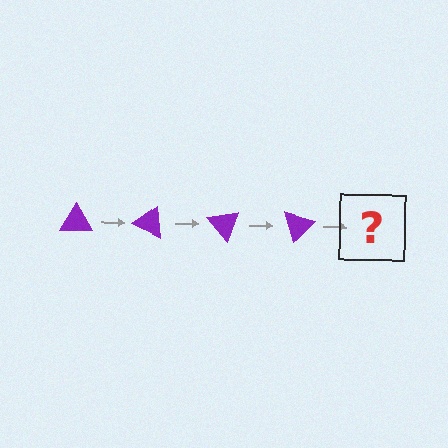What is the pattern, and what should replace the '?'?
The pattern is that the triangle rotates 25 degrees each step. The '?' should be a purple triangle rotated 100 degrees.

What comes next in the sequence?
The next element should be a purple triangle rotated 100 degrees.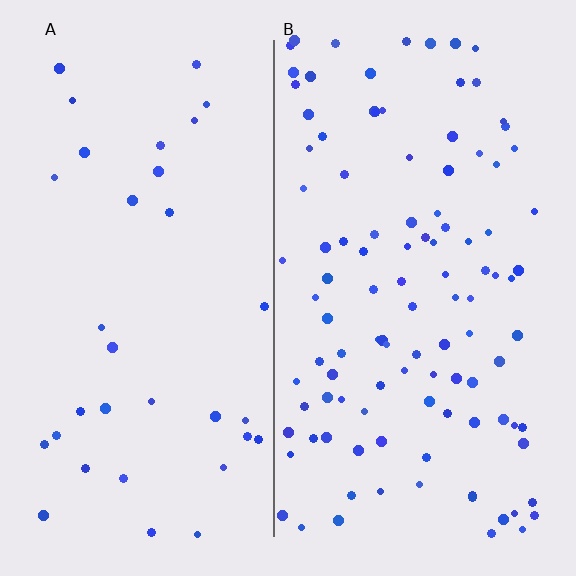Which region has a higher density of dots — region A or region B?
B (the right).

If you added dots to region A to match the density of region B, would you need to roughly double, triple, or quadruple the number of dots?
Approximately triple.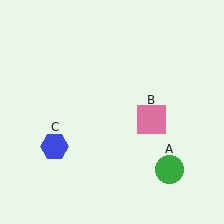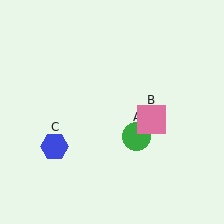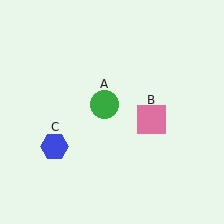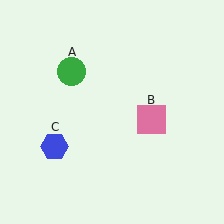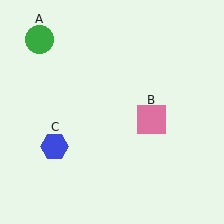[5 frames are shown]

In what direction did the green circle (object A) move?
The green circle (object A) moved up and to the left.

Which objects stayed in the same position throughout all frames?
Pink square (object B) and blue hexagon (object C) remained stationary.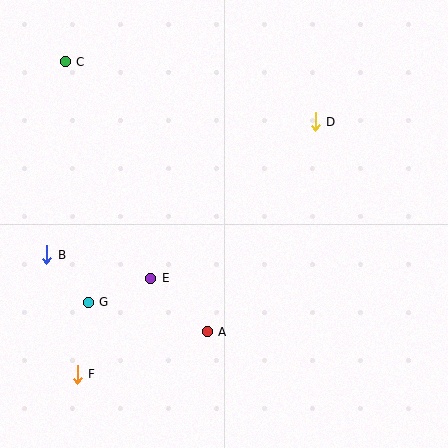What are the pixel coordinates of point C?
Point C is at (65, 62).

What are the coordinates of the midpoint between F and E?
The midpoint between F and E is at (114, 326).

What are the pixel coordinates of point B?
Point B is at (47, 255).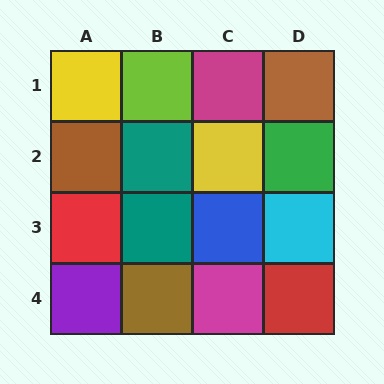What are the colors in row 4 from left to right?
Purple, brown, magenta, red.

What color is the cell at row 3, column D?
Cyan.